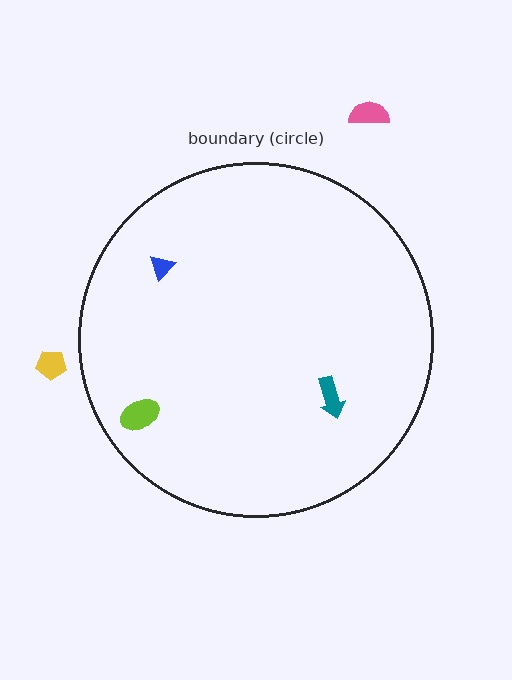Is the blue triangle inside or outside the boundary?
Inside.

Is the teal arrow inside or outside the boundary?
Inside.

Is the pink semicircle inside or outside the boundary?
Outside.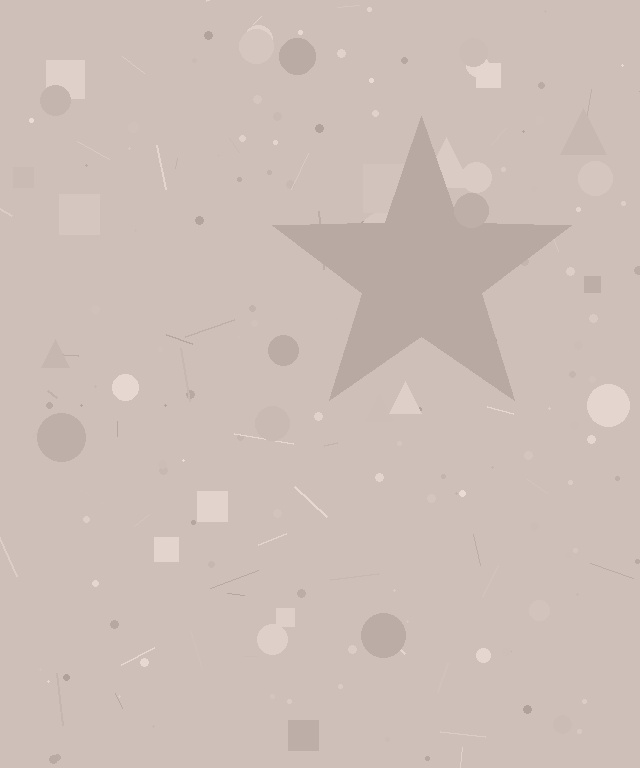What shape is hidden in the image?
A star is hidden in the image.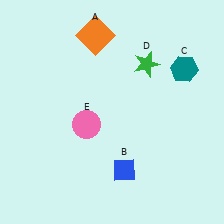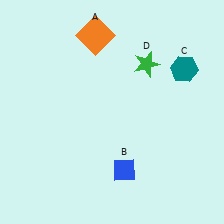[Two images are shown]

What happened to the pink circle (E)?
The pink circle (E) was removed in Image 2. It was in the bottom-left area of Image 1.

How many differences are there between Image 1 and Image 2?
There is 1 difference between the two images.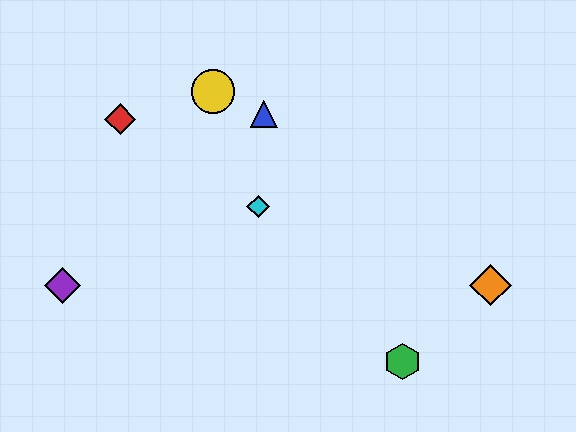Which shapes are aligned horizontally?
The purple diamond, the orange diamond are aligned horizontally.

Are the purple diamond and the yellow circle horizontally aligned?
No, the purple diamond is at y≈285 and the yellow circle is at y≈91.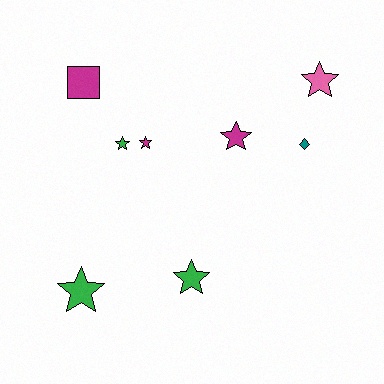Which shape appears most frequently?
Star, with 6 objects.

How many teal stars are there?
There are no teal stars.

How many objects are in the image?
There are 8 objects.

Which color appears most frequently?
Magenta, with 3 objects.